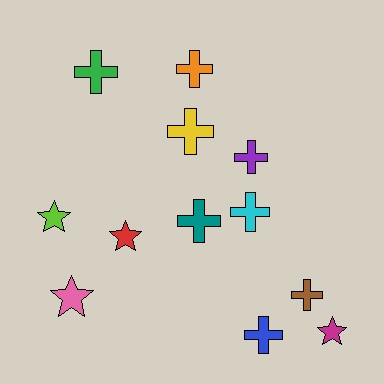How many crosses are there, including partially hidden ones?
There are 8 crosses.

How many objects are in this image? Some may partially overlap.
There are 12 objects.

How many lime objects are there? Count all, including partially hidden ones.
There is 1 lime object.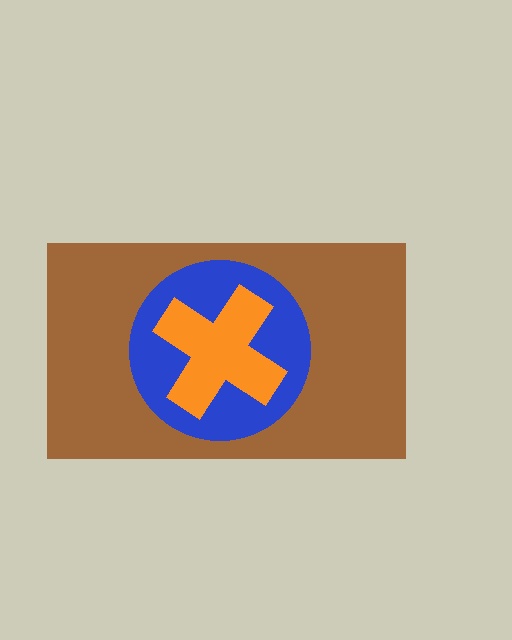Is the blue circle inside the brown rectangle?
Yes.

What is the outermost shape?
The brown rectangle.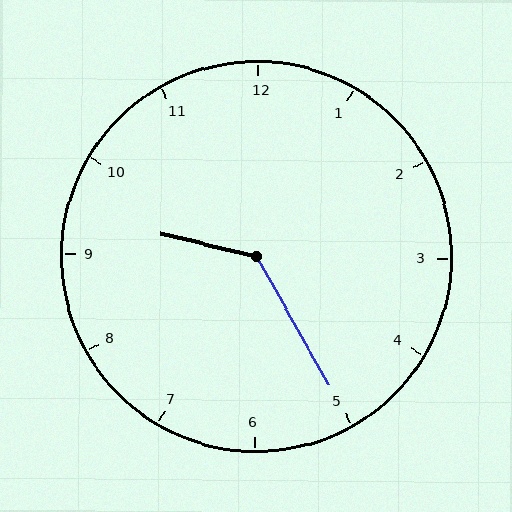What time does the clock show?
9:25.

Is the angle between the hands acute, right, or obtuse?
It is obtuse.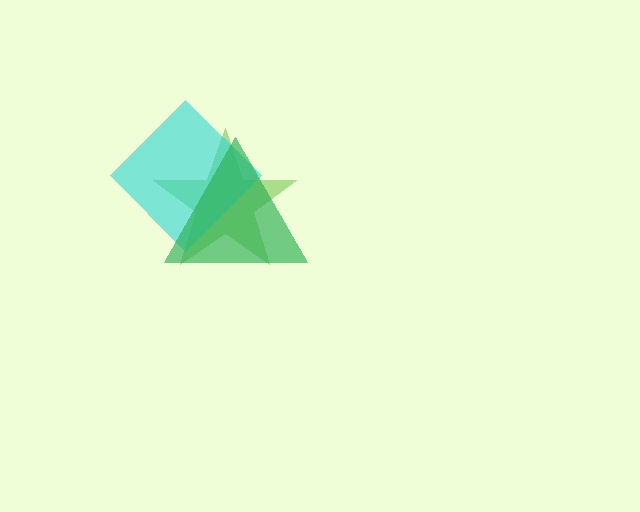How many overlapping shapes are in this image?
There are 3 overlapping shapes in the image.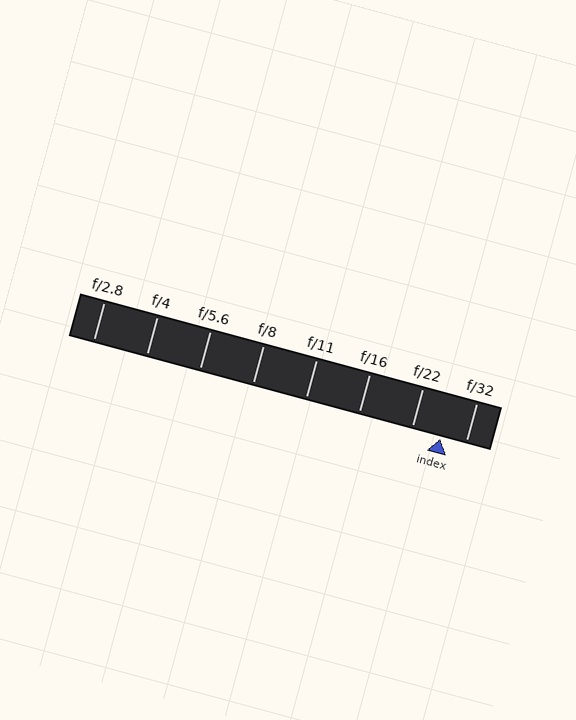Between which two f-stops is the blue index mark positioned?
The index mark is between f/22 and f/32.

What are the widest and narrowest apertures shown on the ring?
The widest aperture shown is f/2.8 and the narrowest is f/32.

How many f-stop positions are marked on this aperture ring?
There are 8 f-stop positions marked.